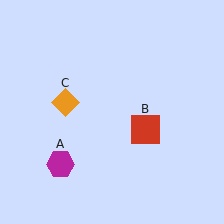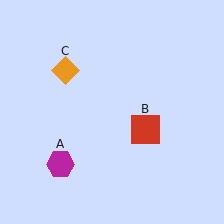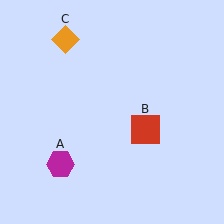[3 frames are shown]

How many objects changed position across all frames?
1 object changed position: orange diamond (object C).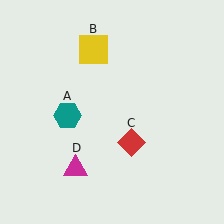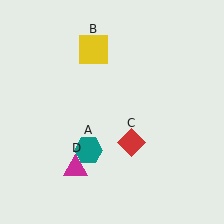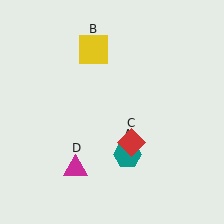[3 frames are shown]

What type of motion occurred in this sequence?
The teal hexagon (object A) rotated counterclockwise around the center of the scene.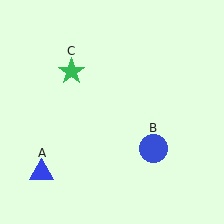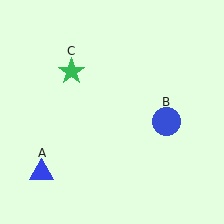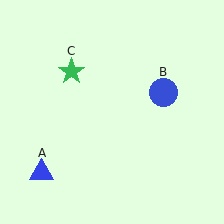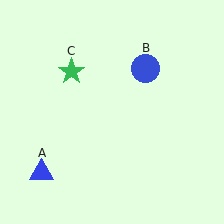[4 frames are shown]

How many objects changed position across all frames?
1 object changed position: blue circle (object B).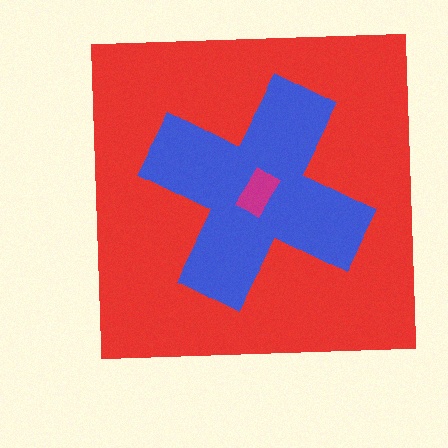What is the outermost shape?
The red square.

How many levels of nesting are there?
3.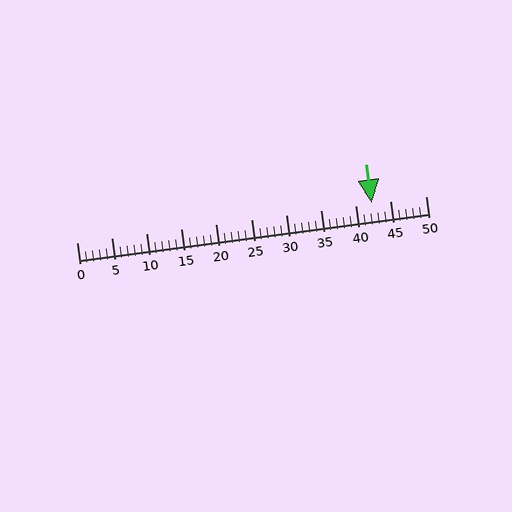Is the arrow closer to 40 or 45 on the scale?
The arrow is closer to 40.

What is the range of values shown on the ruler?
The ruler shows values from 0 to 50.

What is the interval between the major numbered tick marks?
The major tick marks are spaced 5 units apart.